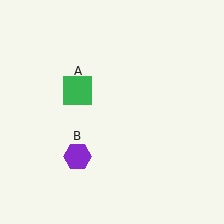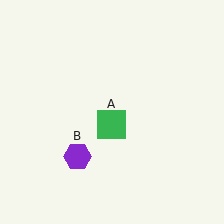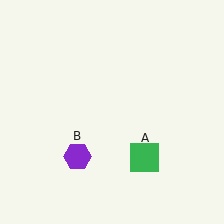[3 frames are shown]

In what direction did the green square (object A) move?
The green square (object A) moved down and to the right.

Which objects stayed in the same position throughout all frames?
Purple hexagon (object B) remained stationary.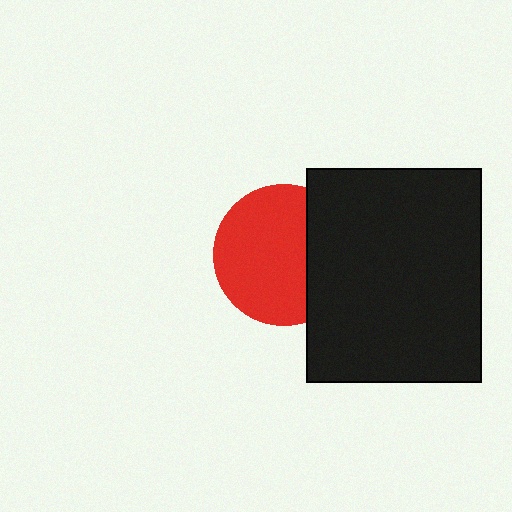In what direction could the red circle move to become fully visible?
The red circle could move left. That would shift it out from behind the black rectangle entirely.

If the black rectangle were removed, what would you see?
You would see the complete red circle.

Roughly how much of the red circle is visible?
Most of it is visible (roughly 69%).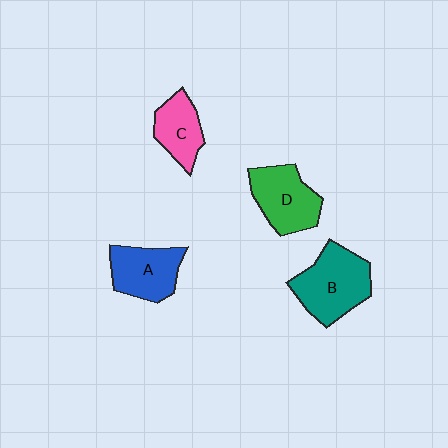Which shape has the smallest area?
Shape C (pink).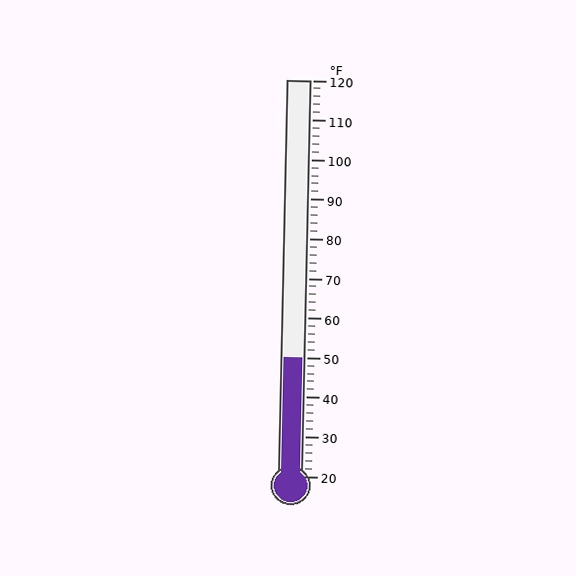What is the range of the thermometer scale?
The thermometer scale ranges from 20°F to 120°F.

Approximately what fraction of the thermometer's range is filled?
The thermometer is filled to approximately 30% of its range.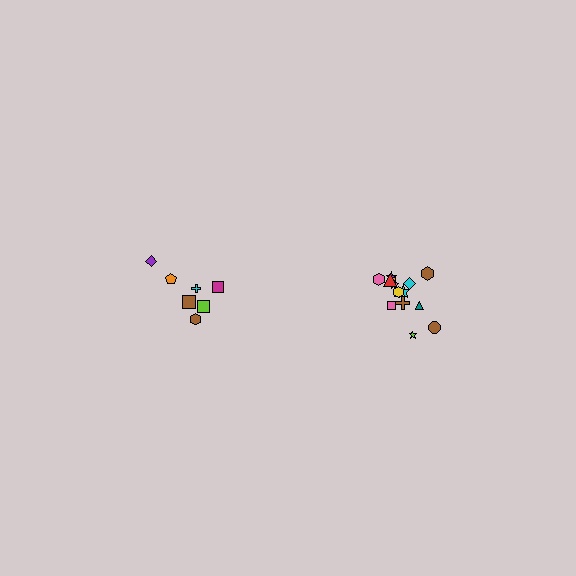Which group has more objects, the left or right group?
The right group.